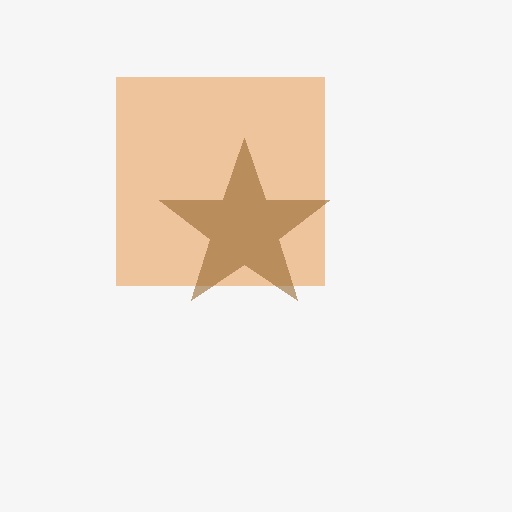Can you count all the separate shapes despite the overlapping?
Yes, there are 2 separate shapes.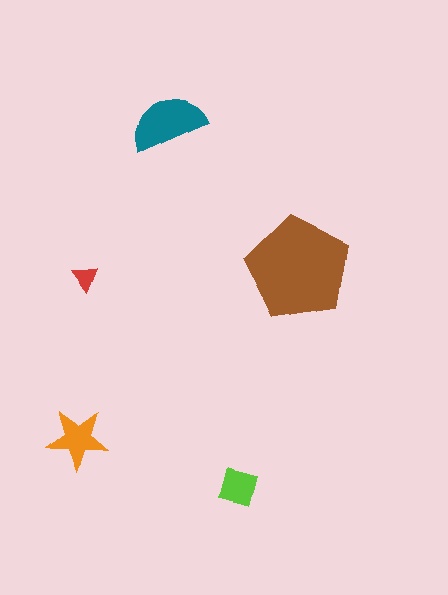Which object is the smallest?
The red triangle.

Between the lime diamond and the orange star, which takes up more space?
The orange star.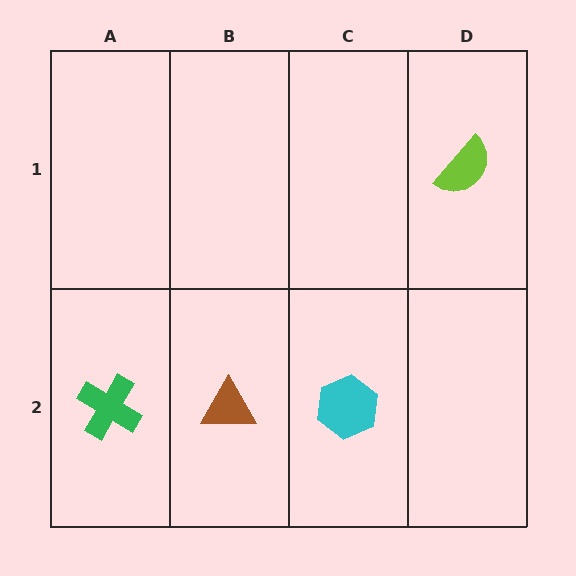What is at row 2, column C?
A cyan hexagon.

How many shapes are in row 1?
1 shape.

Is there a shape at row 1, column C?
No, that cell is empty.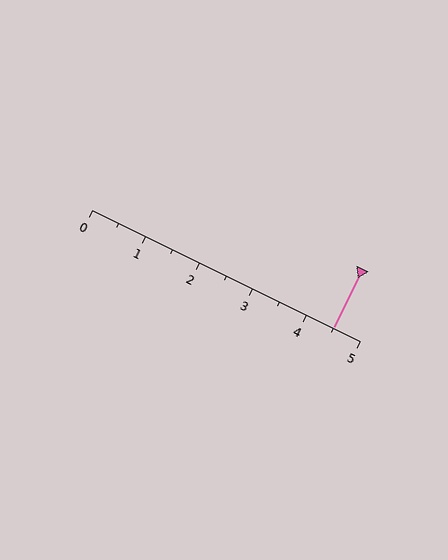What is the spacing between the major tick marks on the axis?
The major ticks are spaced 1 apart.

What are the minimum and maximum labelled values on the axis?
The axis runs from 0 to 5.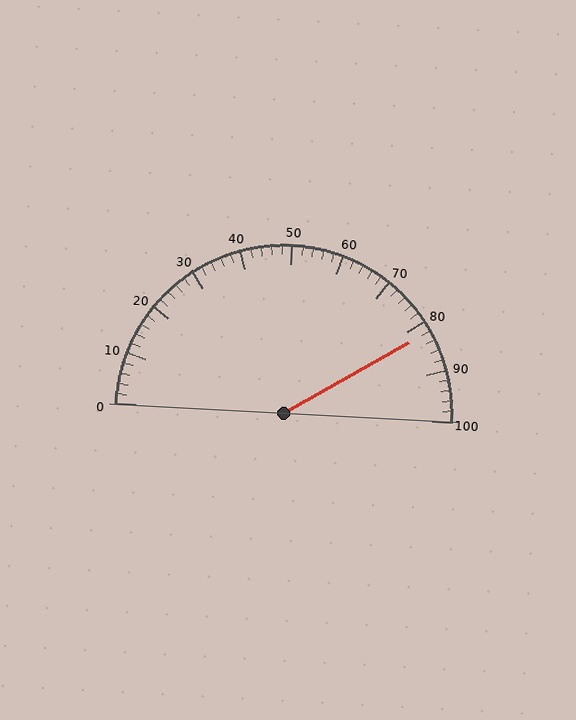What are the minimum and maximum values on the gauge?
The gauge ranges from 0 to 100.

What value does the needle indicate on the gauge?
The needle indicates approximately 82.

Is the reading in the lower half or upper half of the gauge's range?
The reading is in the upper half of the range (0 to 100).